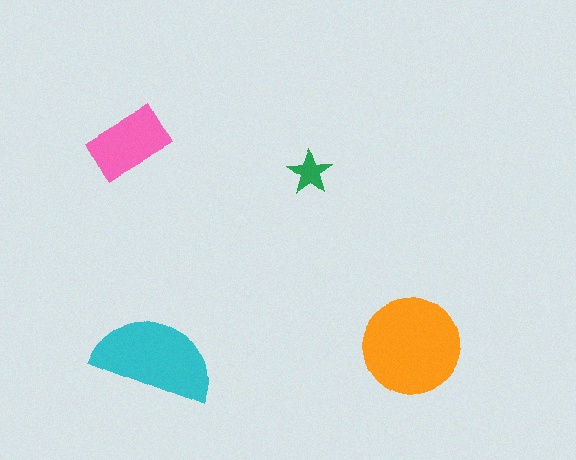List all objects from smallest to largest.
The green star, the pink rectangle, the cyan semicircle, the orange circle.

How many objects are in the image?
There are 4 objects in the image.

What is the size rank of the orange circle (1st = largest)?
1st.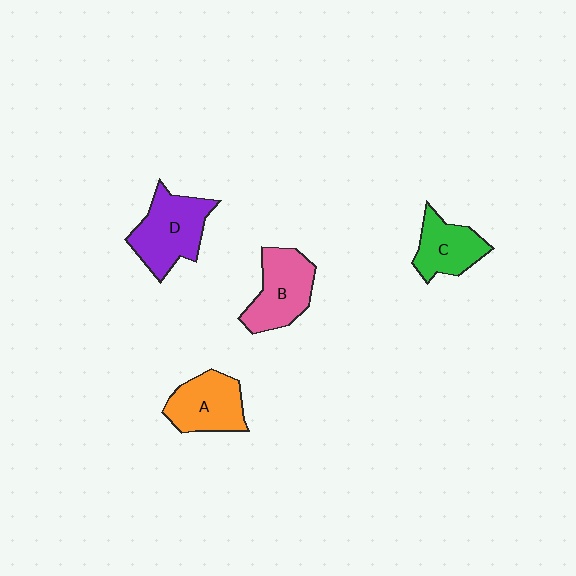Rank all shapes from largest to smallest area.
From largest to smallest: D (purple), B (pink), A (orange), C (green).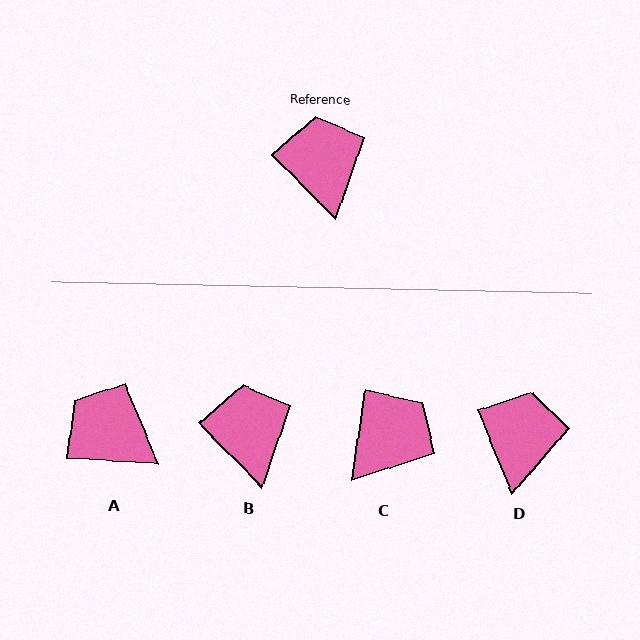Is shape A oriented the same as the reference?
No, it is off by about 42 degrees.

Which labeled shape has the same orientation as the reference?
B.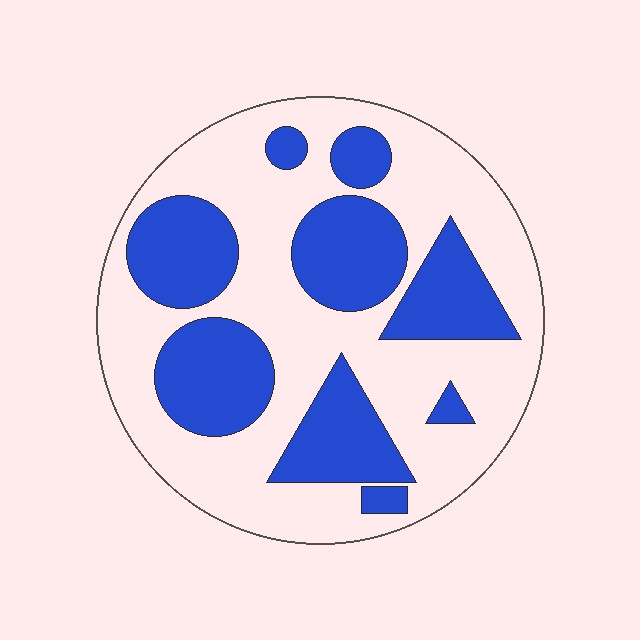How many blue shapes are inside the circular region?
9.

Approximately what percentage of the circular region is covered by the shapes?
Approximately 35%.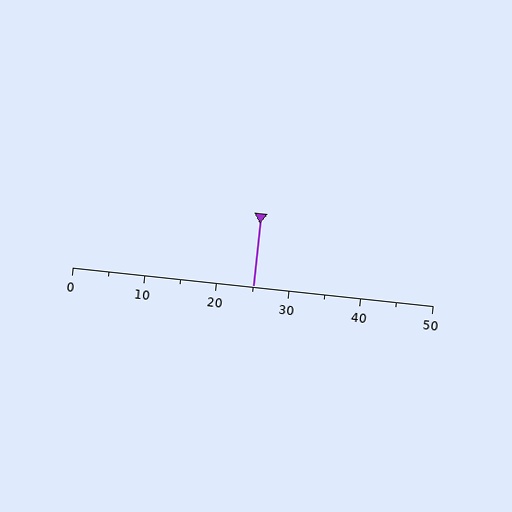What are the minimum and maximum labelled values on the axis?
The axis runs from 0 to 50.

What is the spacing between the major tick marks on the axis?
The major ticks are spaced 10 apart.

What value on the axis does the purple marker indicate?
The marker indicates approximately 25.